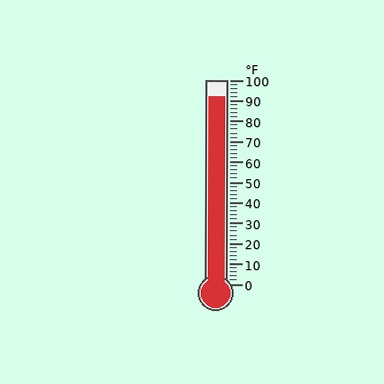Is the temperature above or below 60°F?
The temperature is above 60°F.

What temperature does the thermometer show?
The thermometer shows approximately 92°F.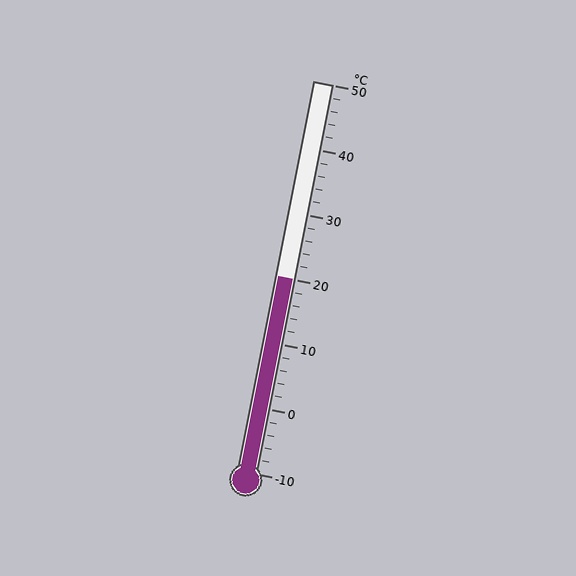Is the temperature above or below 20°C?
The temperature is at 20°C.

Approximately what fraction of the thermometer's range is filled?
The thermometer is filled to approximately 50% of its range.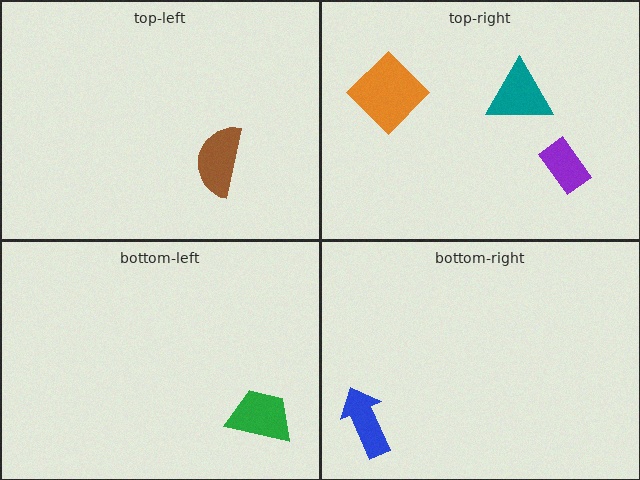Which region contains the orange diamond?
The top-right region.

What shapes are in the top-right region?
The teal triangle, the purple rectangle, the orange diamond.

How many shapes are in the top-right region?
3.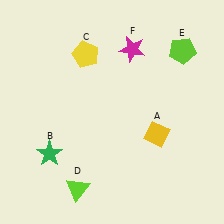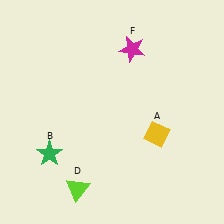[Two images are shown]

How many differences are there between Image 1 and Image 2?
There are 2 differences between the two images.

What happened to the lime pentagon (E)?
The lime pentagon (E) was removed in Image 2. It was in the top-right area of Image 1.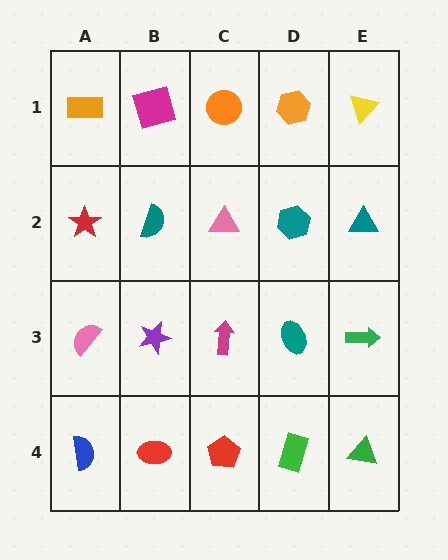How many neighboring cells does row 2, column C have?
4.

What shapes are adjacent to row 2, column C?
An orange circle (row 1, column C), a magenta arrow (row 3, column C), a teal semicircle (row 2, column B), a teal hexagon (row 2, column D).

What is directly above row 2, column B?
A magenta square.